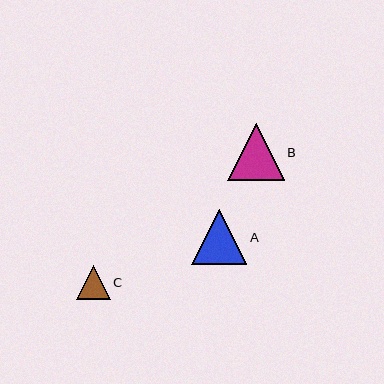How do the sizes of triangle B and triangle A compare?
Triangle B and triangle A are approximately the same size.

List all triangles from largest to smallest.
From largest to smallest: B, A, C.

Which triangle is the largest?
Triangle B is the largest with a size of approximately 57 pixels.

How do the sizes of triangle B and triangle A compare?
Triangle B and triangle A are approximately the same size.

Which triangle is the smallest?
Triangle C is the smallest with a size of approximately 34 pixels.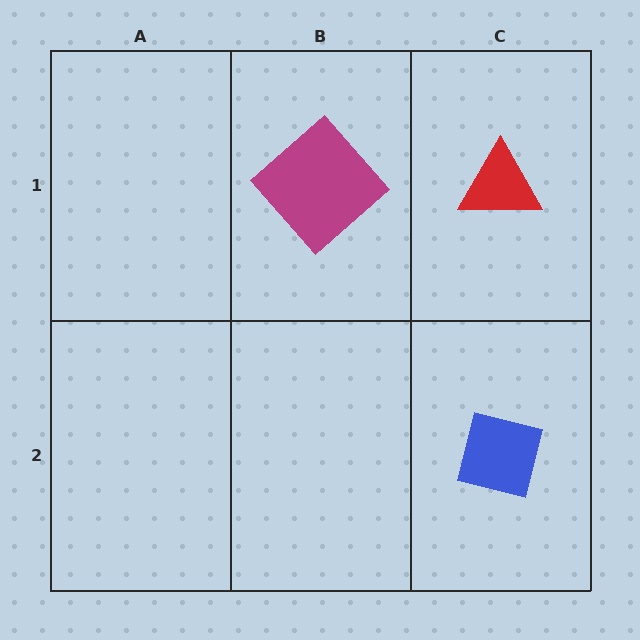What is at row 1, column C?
A red triangle.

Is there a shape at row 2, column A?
No, that cell is empty.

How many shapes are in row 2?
1 shape.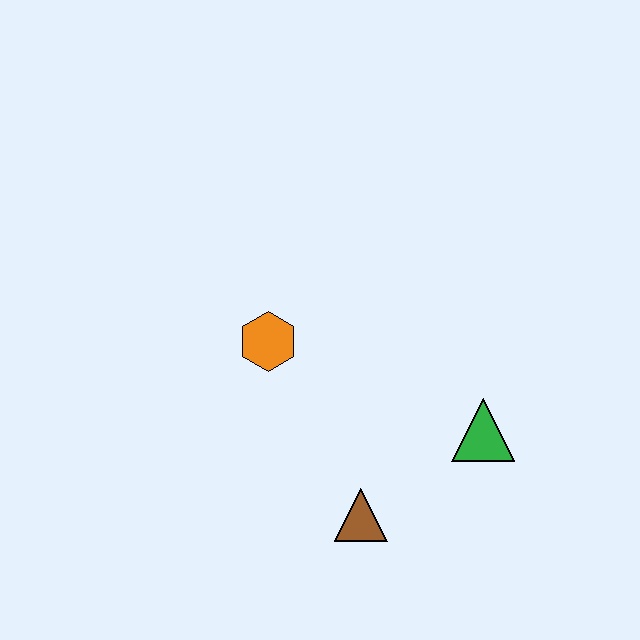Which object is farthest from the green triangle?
The orange hexagon is farthest from the green triangle.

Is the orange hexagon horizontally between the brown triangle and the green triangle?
No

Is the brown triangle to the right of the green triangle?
No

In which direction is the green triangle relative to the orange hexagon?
The green triangle is to the right of the orange hexagon.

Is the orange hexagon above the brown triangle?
Yes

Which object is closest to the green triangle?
The brown triangle is closest to the green triangle.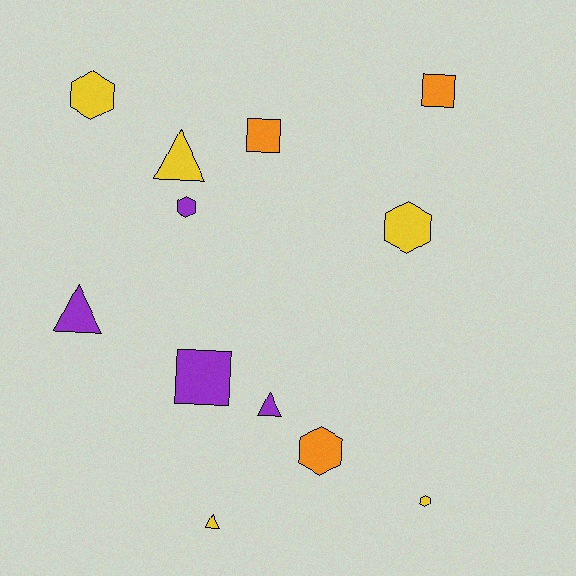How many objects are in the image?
There are 12 objects.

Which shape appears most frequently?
Hexagon, with 5 objects.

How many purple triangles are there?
There are 2 purple triangles.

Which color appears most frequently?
Yellow, with 5 objects.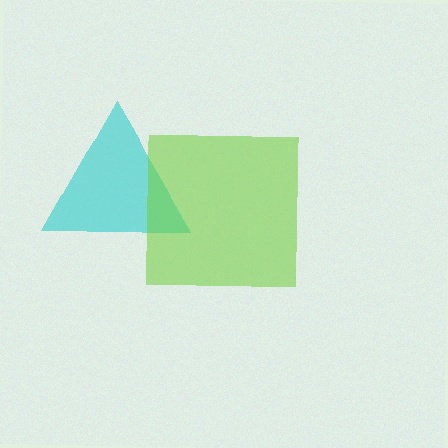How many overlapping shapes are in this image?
There are 2 overlapping shapes in the image.